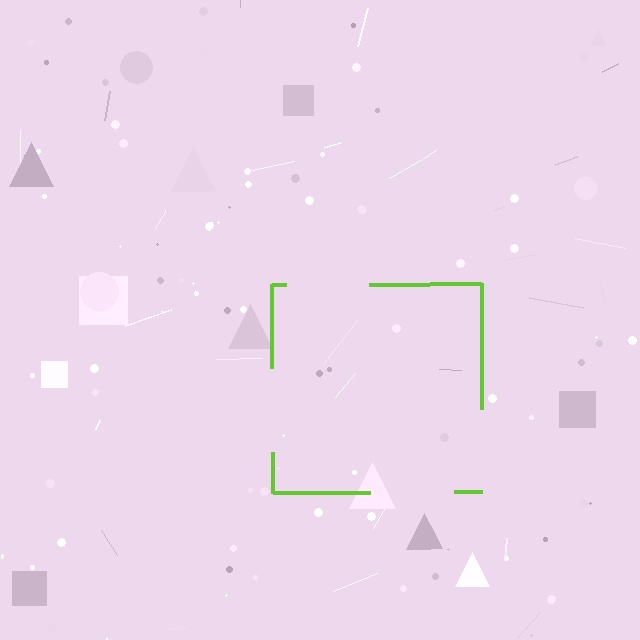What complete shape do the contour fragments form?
The contour fragments form a square.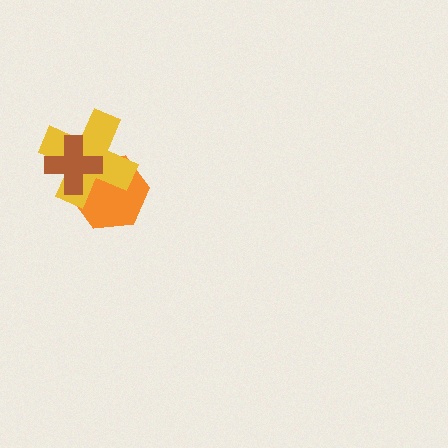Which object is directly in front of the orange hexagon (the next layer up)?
The yellow cross is directly in front of the orange hexagon.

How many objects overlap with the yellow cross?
2 objects overlap with the yellow cross.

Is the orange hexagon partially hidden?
Yes, it is partially covered by another shape.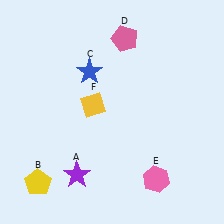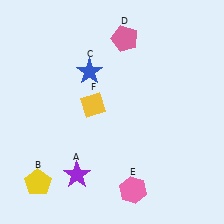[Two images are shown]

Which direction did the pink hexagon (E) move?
The pink hexagon (E) moved left.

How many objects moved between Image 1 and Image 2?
1 object moved between the two images.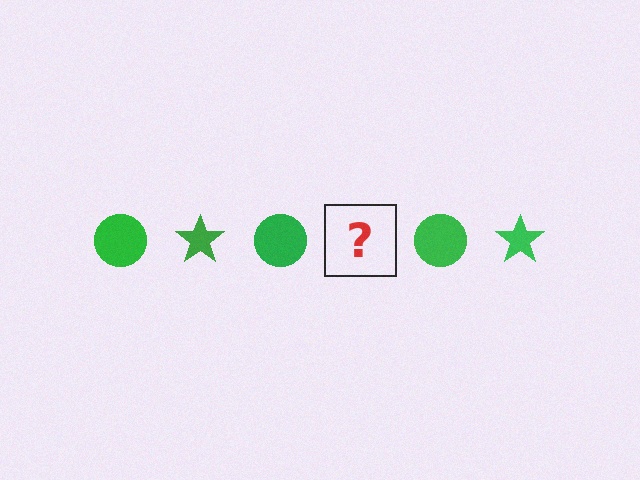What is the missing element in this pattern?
The missing element is a green star.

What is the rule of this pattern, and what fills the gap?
The rule is that the pattern cycles through circle, star shapes in green. The gap should be filled with a green star.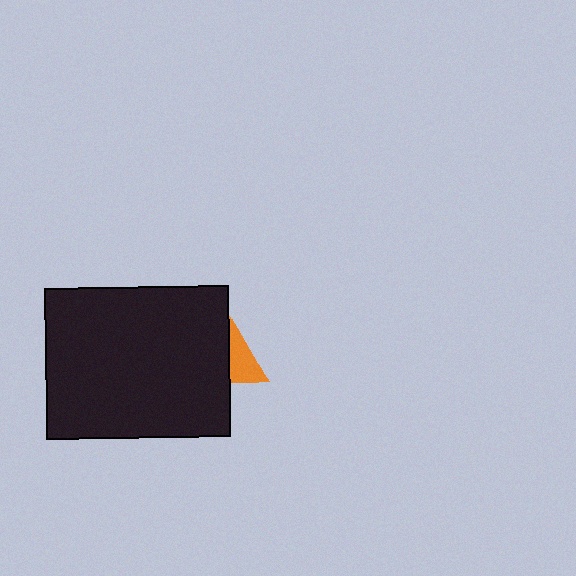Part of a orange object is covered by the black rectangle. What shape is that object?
It is a triangle.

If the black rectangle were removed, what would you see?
You would see the complete orange triangle.